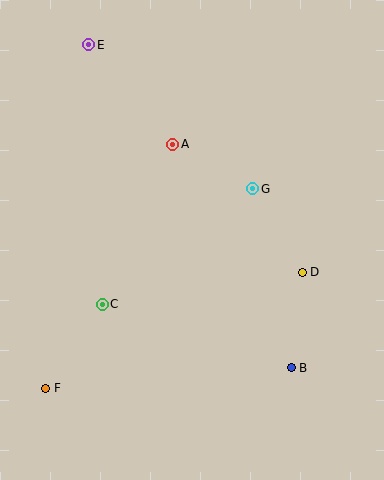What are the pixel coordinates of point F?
Point F is at (46, 388).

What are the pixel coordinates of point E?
Point E is at (89, 45).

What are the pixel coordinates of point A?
Point A is at (173, 144).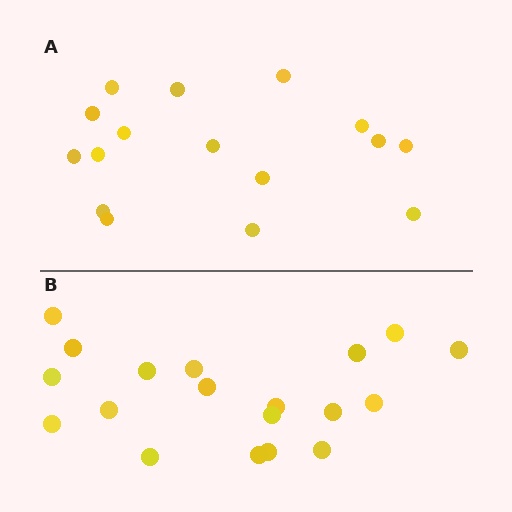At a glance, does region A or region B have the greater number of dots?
Region B (the bottom region) has more dots.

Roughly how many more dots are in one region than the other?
Region B has just a few more — roughly 2 or 3 more dots than region A.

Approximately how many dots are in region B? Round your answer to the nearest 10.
About 20 dots. (The exact count is 19, which rounds to 20.)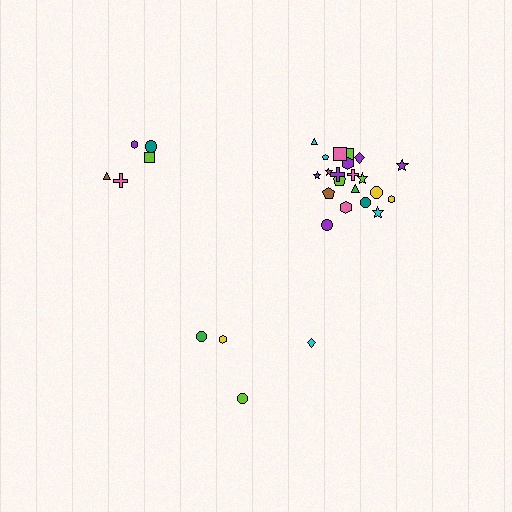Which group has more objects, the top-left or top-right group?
The top-right group.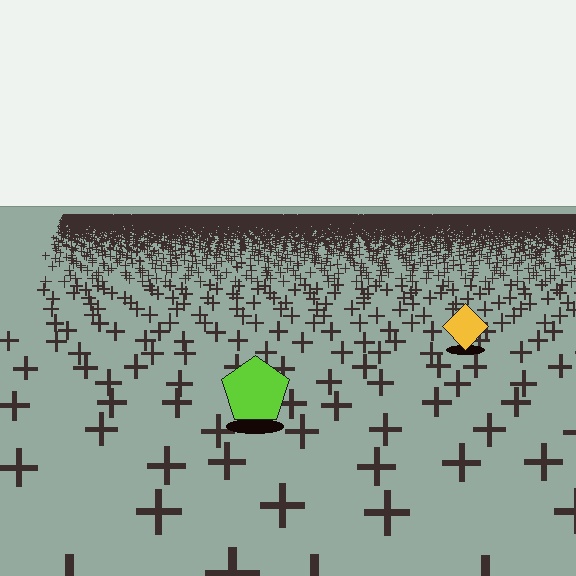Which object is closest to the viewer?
The lime pentagon is closest. The texture marks near it are larger and more spread out.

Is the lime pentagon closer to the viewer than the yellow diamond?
Yes. The lime pentagon is closer — you can tell from the texture gradient: the ground texture is coarser near it.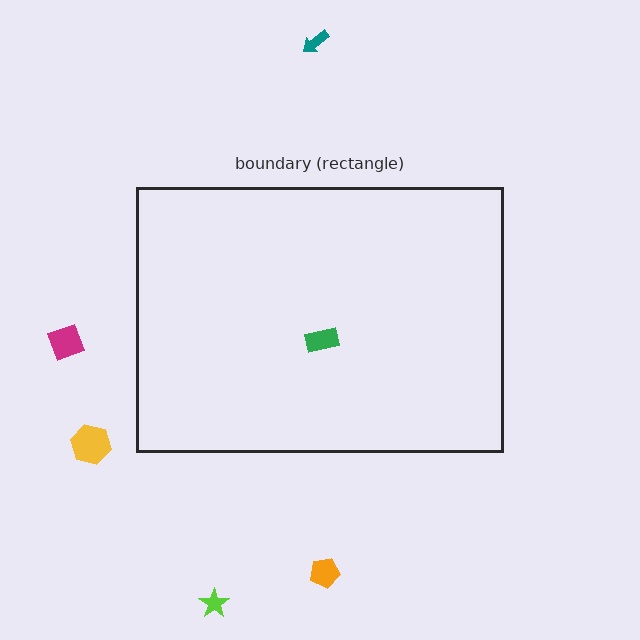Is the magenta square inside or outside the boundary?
Outside.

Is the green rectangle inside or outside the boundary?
Inside.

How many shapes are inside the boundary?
1 inside, 5 outside.